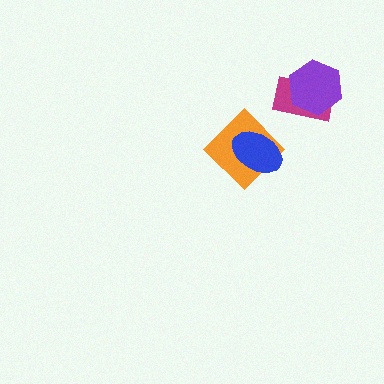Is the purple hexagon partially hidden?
No, no other shape covers it.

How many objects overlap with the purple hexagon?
1 object overlaps with the purple hexagon.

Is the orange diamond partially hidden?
Yes, it is partially covered by another shape.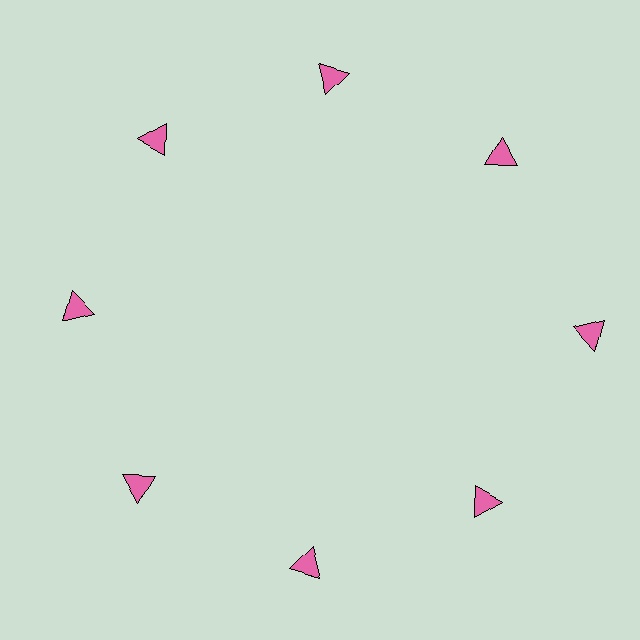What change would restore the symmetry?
The symmetry would be restored by moving it inward, back onto the ring so that all 8 triangles sit at equal angles and equal distance from the center.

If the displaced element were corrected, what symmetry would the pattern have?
It would have 8-fold rotational symmetry — the pattern would map onto itself every 45 degrees.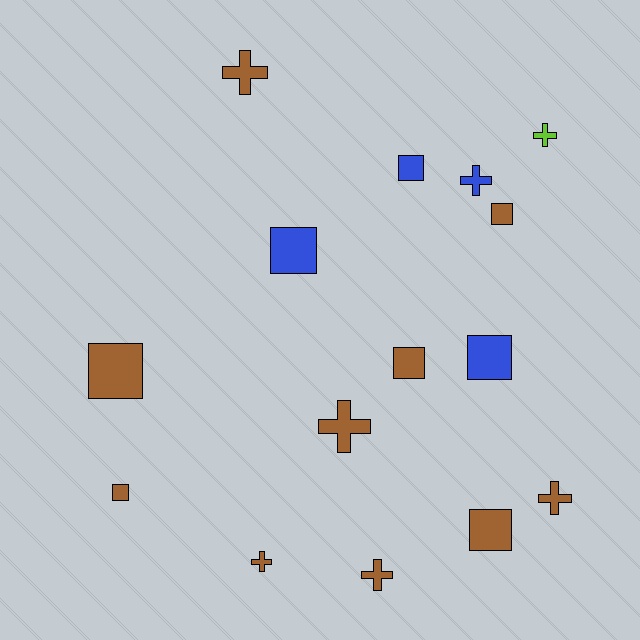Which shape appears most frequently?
Square, with 8 objects.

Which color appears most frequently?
Brown, with 10 objects.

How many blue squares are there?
There are 3 blue squares.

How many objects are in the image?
There are 15 objects.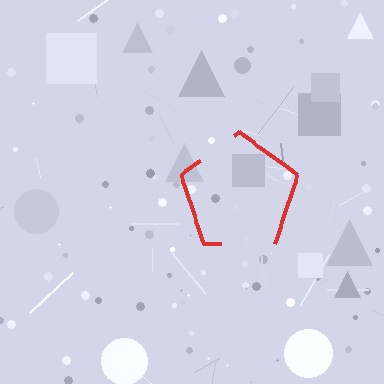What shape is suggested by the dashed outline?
The dashed outline suggests a pentagon.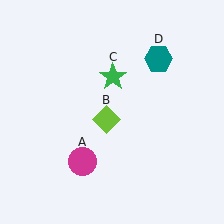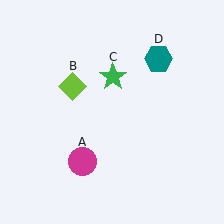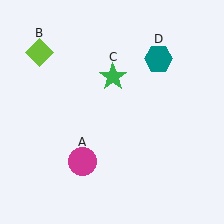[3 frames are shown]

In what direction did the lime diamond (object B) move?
The lime diamond (object B) moved up and to the left.